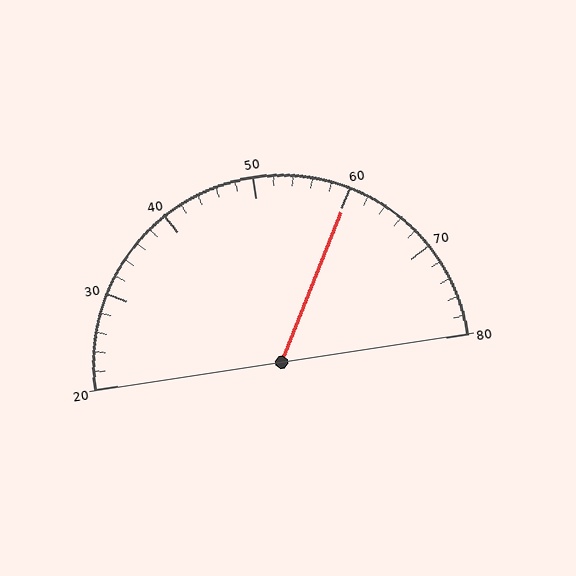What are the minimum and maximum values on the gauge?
The gauge ranges from 20 to 80.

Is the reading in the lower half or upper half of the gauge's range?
The reading is in the upper half of the range (20 to 80).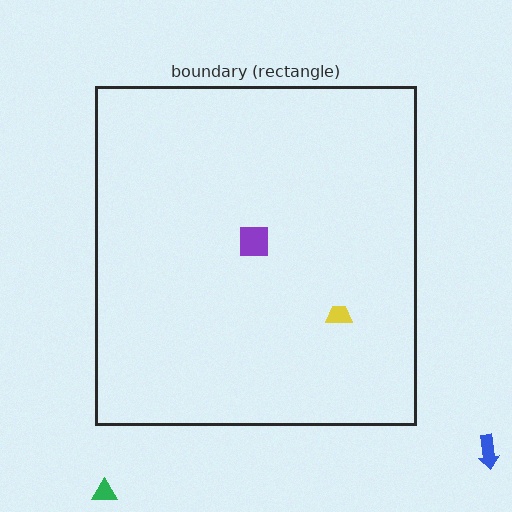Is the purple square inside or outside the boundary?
Inside.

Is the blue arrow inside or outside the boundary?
Outside.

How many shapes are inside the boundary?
2 inside, 2 outside.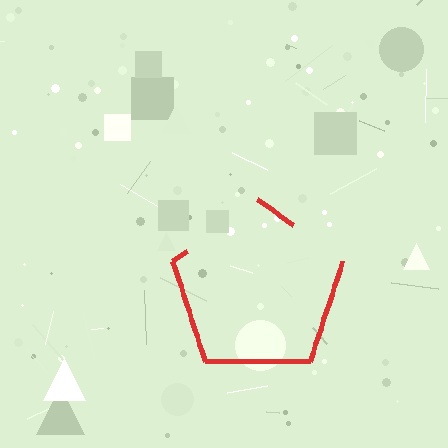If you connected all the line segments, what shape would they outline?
They would outline a pentagon.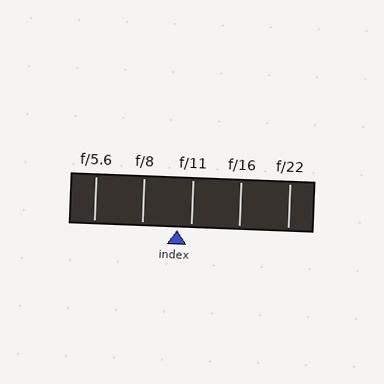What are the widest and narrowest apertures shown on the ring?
The widest aperture shown is f/5.6 and the narrowest is f/22.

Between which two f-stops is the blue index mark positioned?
The index mark is between f/8 and f/11.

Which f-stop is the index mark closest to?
The index mark is closest to f/11.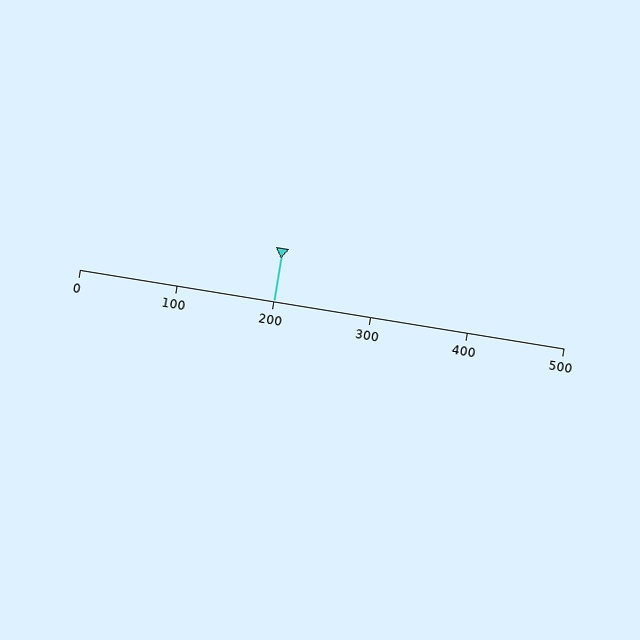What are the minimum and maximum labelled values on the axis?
The axis runs from 0 to 500.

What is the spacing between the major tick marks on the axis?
The major ticks are spaced 100 apart.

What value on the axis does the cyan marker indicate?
The marker indicates approximately 200.